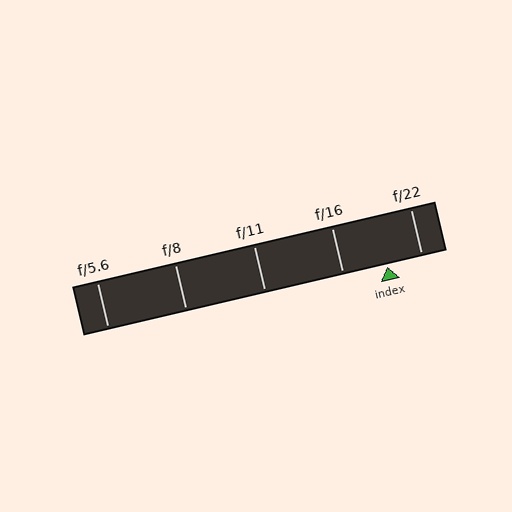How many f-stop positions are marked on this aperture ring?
There are 5 f-stop positions marked.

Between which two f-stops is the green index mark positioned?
The index mark is between f/16 and f/22.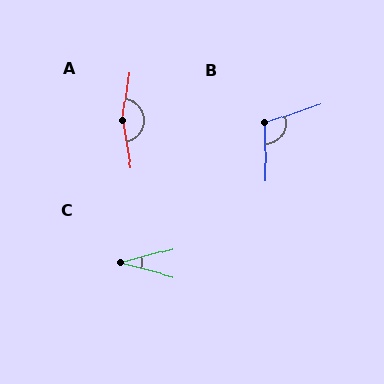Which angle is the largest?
A, at approximately 162 degrees.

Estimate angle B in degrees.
Approximately 108 degrees.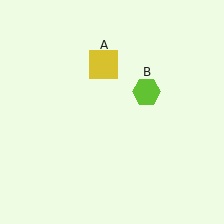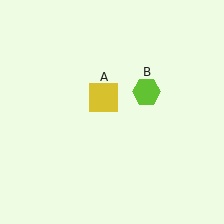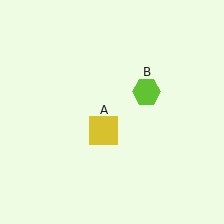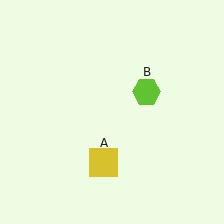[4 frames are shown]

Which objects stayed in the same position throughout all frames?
Lime hexagon (object B) remained stationary.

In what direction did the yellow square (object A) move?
The yellow square (object A) moved down.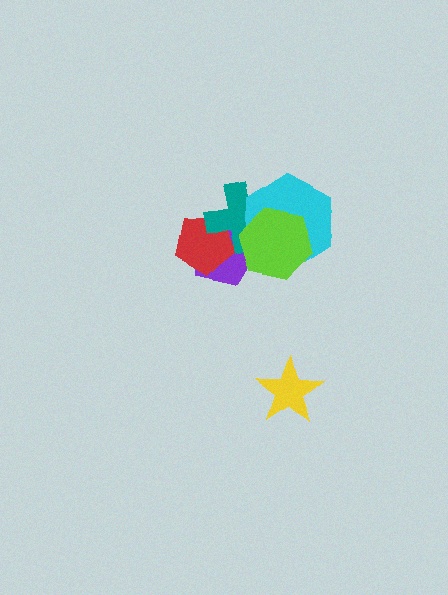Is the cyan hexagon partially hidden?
Yes, it is partially covered by another shape.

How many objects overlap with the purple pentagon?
4 objects overlap with the purple pentagon.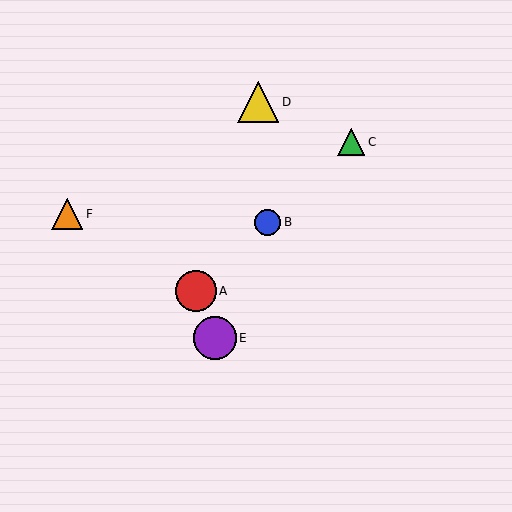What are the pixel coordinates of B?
Object B is at (267, 222).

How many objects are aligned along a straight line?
3 objects (A, B, C) are aligned along a straight line.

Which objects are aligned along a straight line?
Objects A, B, C are aligned along a straight line.